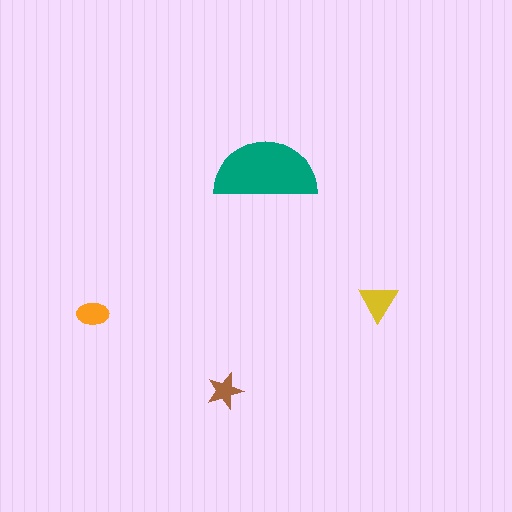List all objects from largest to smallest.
The teal semicircle, the yellow triangle, the orange ellipse, the brown star.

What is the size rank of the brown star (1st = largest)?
4th.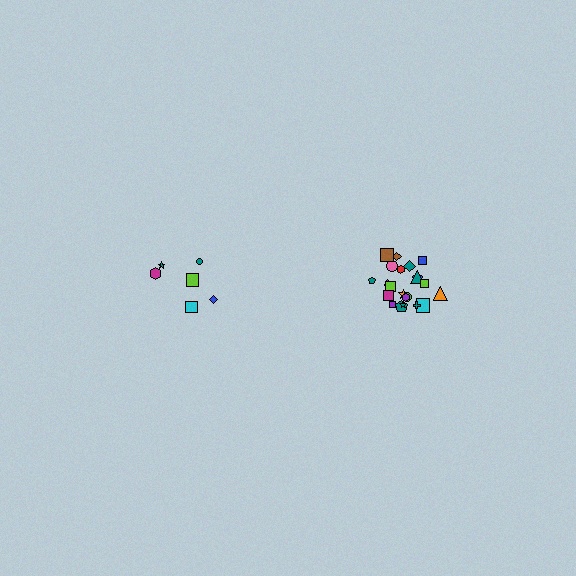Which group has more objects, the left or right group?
The right group.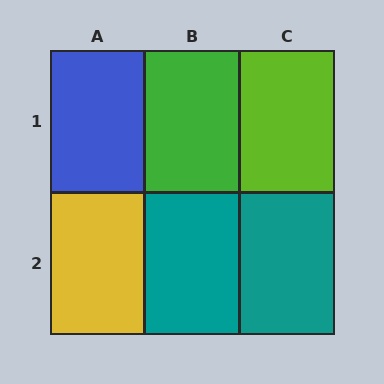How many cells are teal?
2 cells are teal.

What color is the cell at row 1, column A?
Blue.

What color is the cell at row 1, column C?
Lime.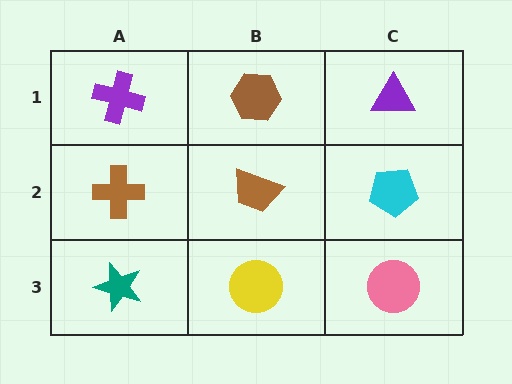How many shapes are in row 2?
3 shapes.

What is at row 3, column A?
A teal star.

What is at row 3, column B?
A yellow circle.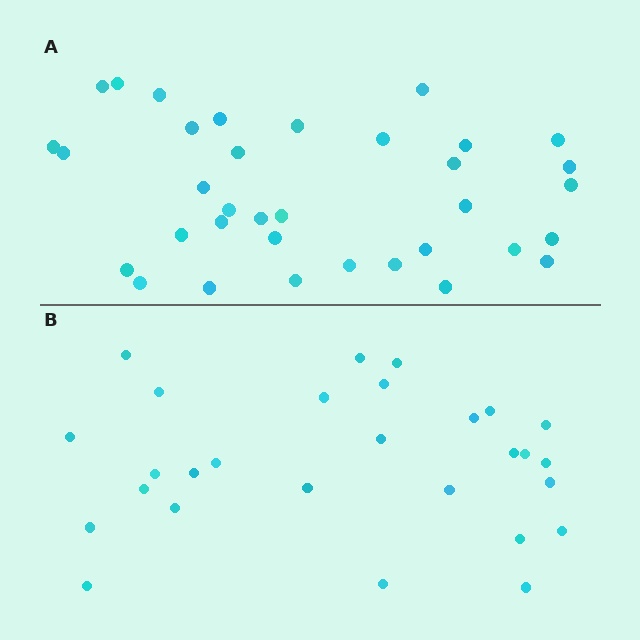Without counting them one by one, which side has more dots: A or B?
Region A (the top region) has more dots.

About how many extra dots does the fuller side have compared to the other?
Region A has roughly 8 or so more dots than region B.